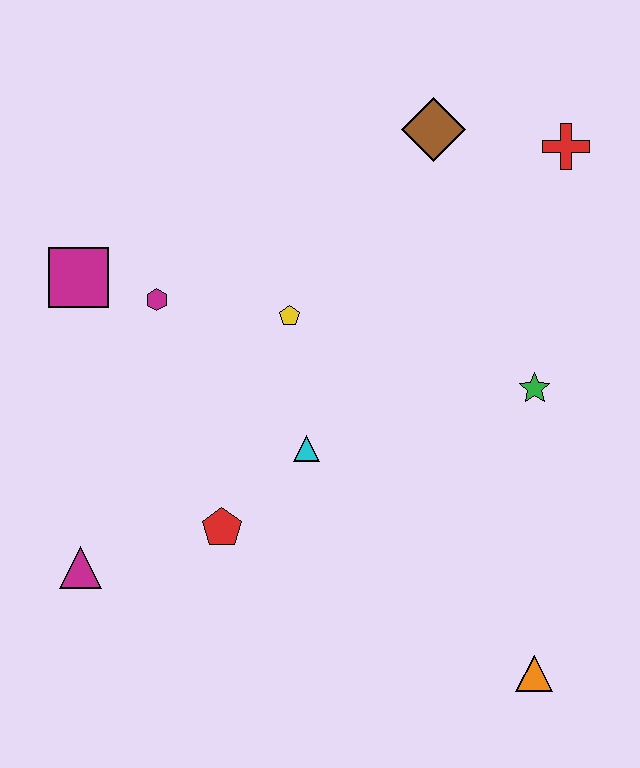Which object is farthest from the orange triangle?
The magenta square is farthest from the orange triangle.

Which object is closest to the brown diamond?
The red cross is closest to the brown diamond.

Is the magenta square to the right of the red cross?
No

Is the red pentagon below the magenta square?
Yes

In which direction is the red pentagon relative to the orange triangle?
The red pentagon is to the left of the orange triangle.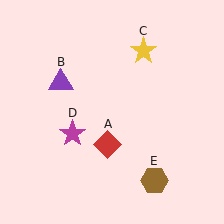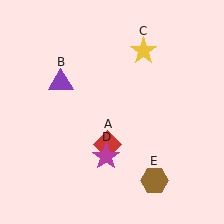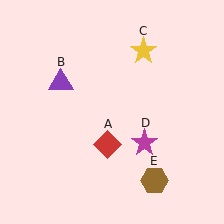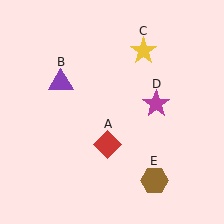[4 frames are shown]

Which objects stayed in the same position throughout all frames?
Red diamond (object A) and purple triangle (object B) and yellow star (object C) and brown hexagon (object E) remained stationary.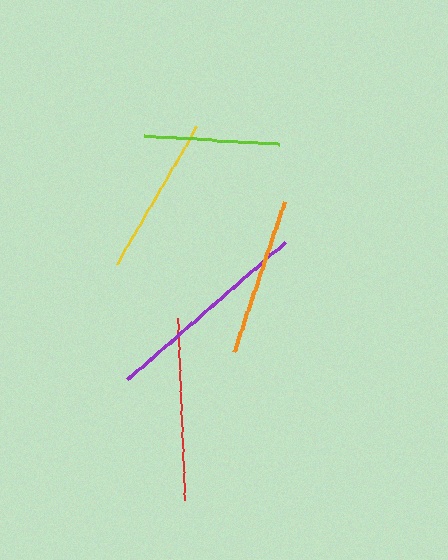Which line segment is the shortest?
The lime line is the shortest at approximately 136 pixels.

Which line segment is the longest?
The purple line is the longest at approximately 209 pixels.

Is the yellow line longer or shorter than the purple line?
The purple line is longer than the yellow line.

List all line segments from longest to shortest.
From longest to shortest: purple, red, yellow, orange, lime.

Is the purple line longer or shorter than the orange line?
The purple line is longer than the orange line.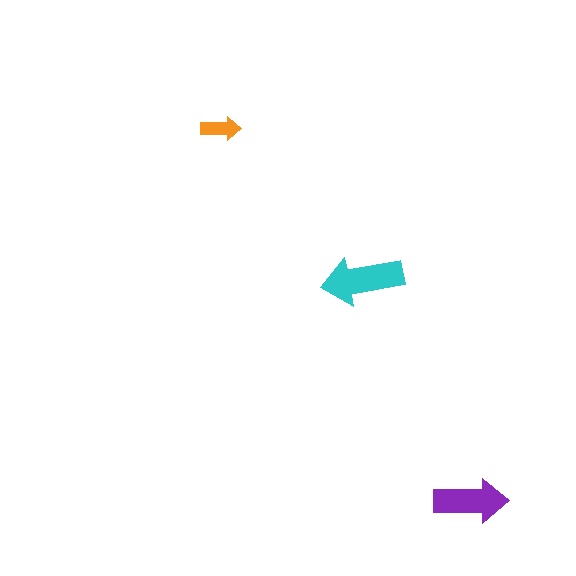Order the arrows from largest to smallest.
the cyan one, the purple one, the orange one.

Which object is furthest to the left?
The orange arrow is leftmost.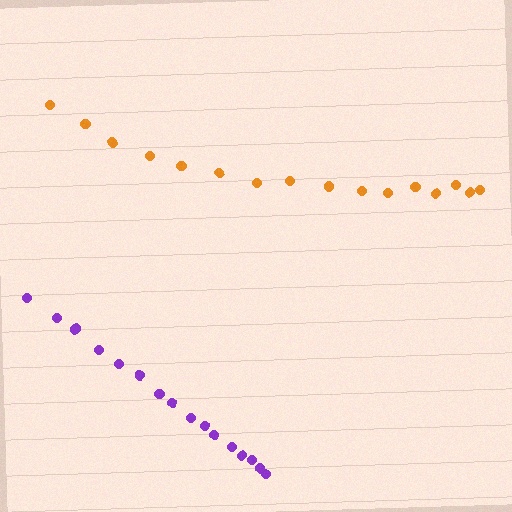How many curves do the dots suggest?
There are 2 distinct paths.